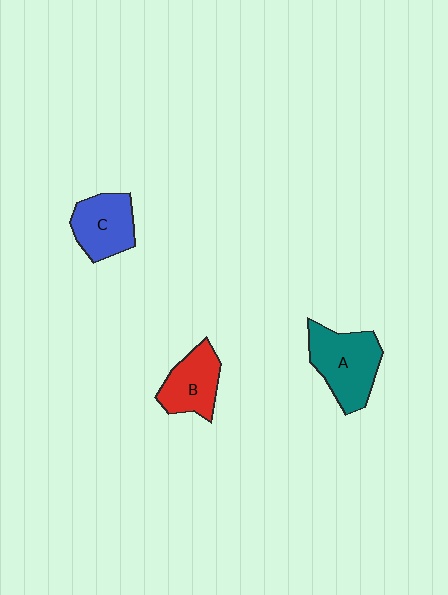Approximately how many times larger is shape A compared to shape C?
Approximately 1.3 times.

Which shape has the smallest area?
Shape B (red).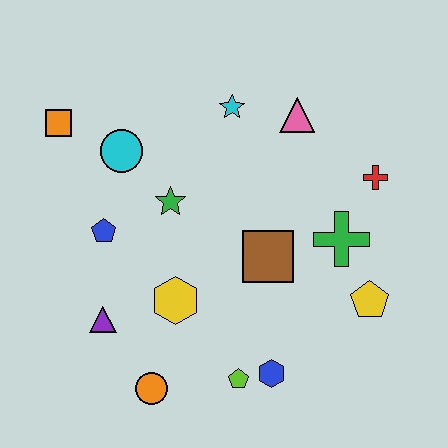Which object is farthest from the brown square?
The orange square is farthest from the brown square.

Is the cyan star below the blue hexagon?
No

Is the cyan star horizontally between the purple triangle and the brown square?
Yes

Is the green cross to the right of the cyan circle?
Yes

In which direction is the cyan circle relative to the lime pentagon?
The cyan circle is above the lime pentagon.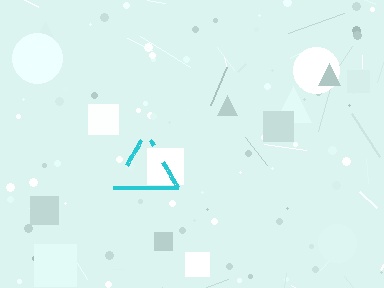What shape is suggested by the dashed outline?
The dashed outline suggests a triangle.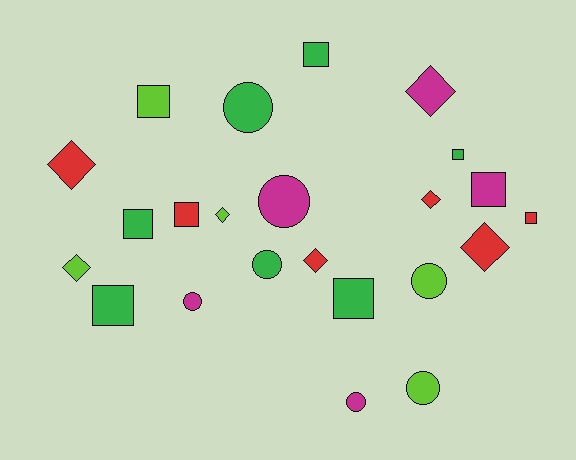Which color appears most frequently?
Green, with 7 objects.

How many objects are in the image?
There are 23 objects.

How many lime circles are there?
There are 2 lime circles.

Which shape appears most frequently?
Square, with 9 objects.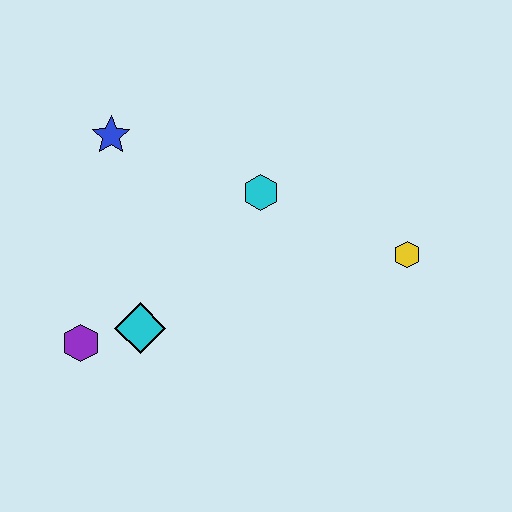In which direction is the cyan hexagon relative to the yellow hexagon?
The cyan hexagon is to the left of the yellow hexagon.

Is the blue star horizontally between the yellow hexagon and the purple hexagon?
Yes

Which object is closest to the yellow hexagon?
The cyan hexagon is closest to the yellow hexagon.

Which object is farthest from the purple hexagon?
The yellow hexagon is farthest from the purple hexagon.